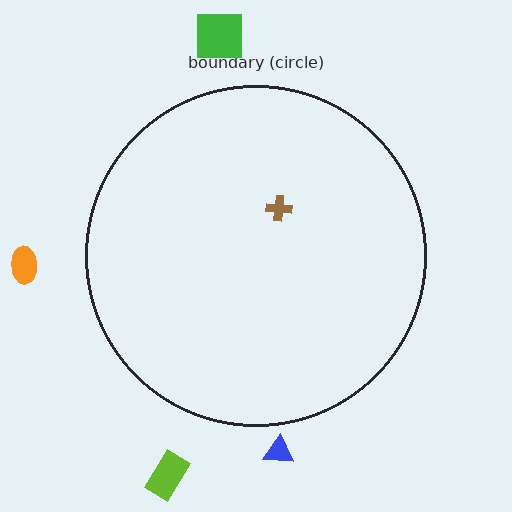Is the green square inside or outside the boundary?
Outside.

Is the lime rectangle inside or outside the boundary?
Outside.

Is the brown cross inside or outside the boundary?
Inside.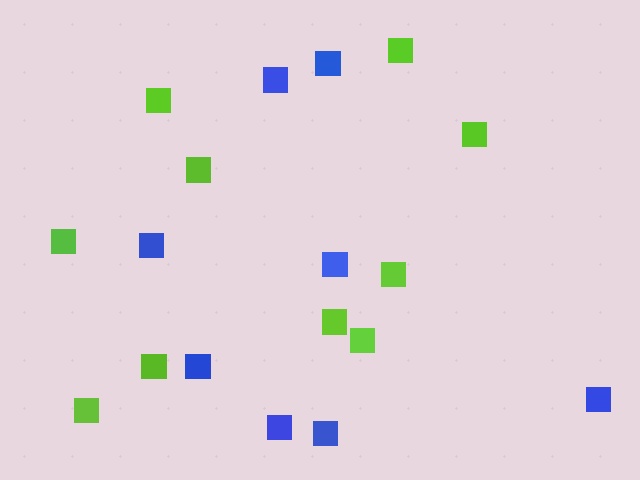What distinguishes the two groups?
There are 2 groups: one group of blue squares (8) and one group of lime squares (10).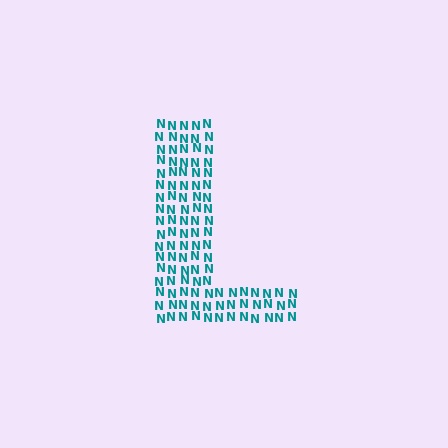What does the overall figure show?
The overall figure shows the letter L.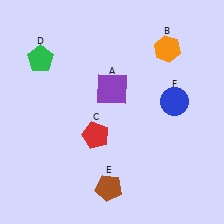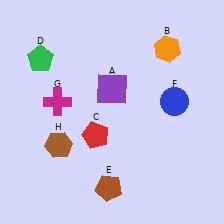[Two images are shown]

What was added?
A magenta cross (G), a brown hexagon (H) were added in Image 2.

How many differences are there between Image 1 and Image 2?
There are 2 differences between the two images.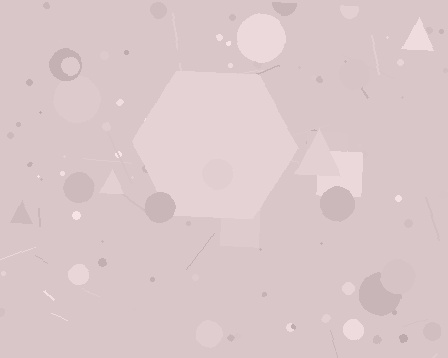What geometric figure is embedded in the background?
A hexagon is embedded in the background.